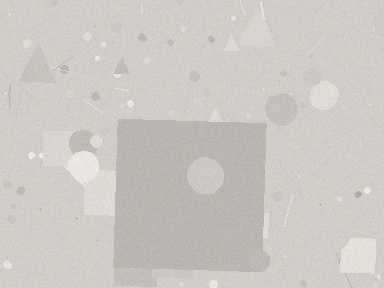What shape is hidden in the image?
A square is hidden in the image.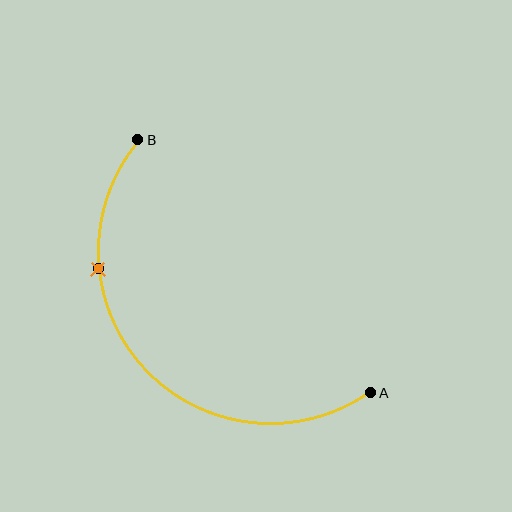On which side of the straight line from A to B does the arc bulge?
The arc bulges below and to the left of the straight line connecting A and B.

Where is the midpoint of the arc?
The arc midpoint is the point on the curve farthest from the straight line joining A and B. It sits below and to the left of that line.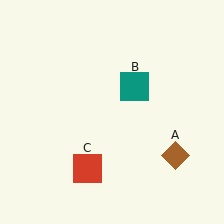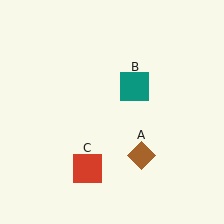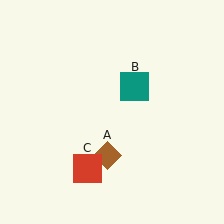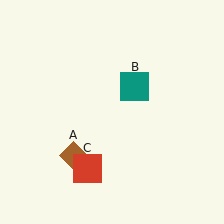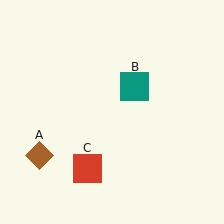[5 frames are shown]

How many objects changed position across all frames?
1 object changed position: brown diamond (object A).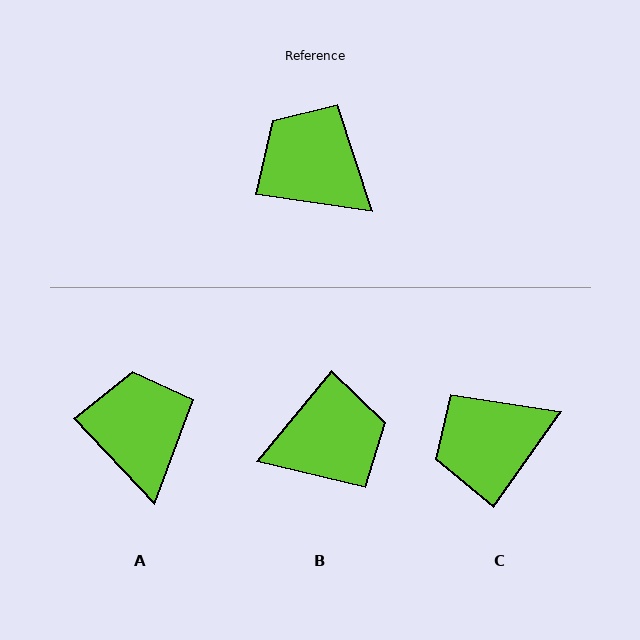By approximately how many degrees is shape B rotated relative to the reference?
Approximately 121 degrees clockwise.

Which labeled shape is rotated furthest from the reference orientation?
B, about 121 degrees away.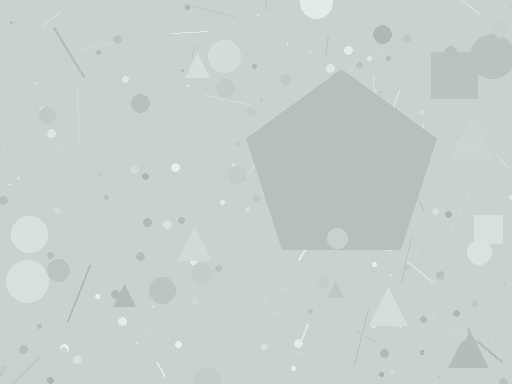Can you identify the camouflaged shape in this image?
The camouflaged shape is a pentagon.